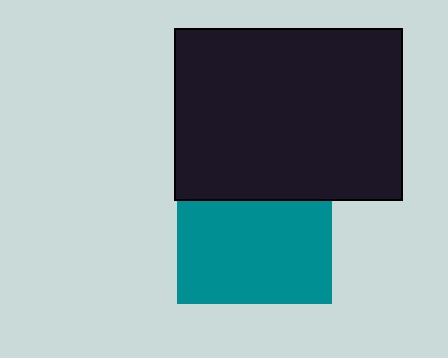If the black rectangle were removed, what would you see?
You would see the complete teal square.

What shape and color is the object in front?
The object in front is a black rectangle.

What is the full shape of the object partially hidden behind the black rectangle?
The partially hidden object is a teal square.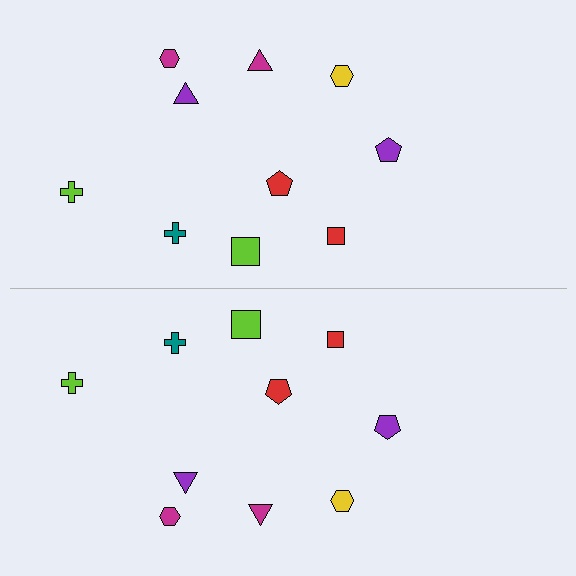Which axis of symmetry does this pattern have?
The pattern has a horizontal axis of symmetry running through the center of the image.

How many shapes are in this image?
There are 20 shapes in this image.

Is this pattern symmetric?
Yes, this pattern has bilateral (reflection) symmetry.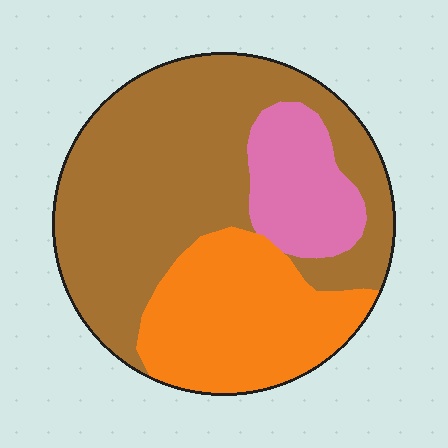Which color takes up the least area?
Pink, at roughly 15%.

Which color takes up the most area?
Brown, at roughly 55%.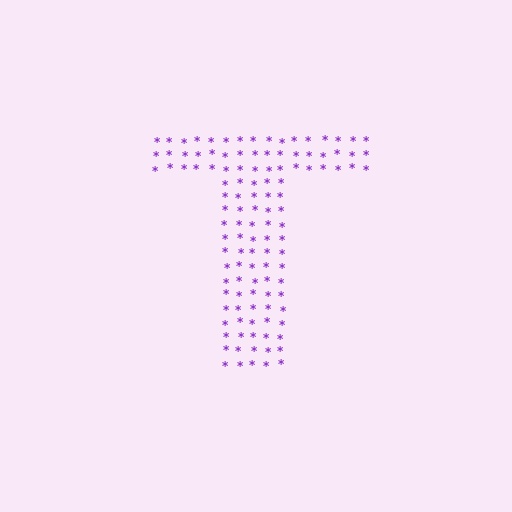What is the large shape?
The large shape is the letter T.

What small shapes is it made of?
It is made of small asterisks.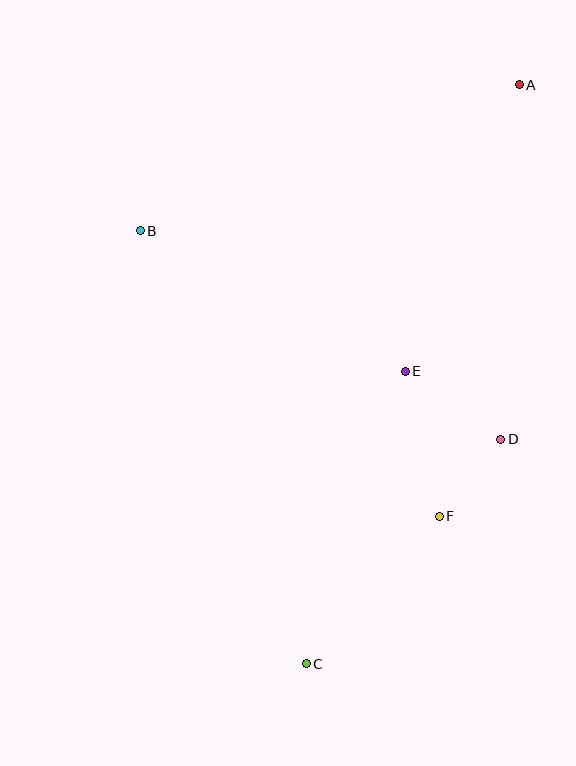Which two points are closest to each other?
Points D and F are closest to each other.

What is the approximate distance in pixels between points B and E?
The distance between B and E is approximately 300 pixels.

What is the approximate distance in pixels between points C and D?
The distance between C and D is approximately 297 pixels.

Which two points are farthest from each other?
Points A and C are farthest from each other.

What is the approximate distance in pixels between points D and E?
The distance between D and E is approximately 117 pixels.